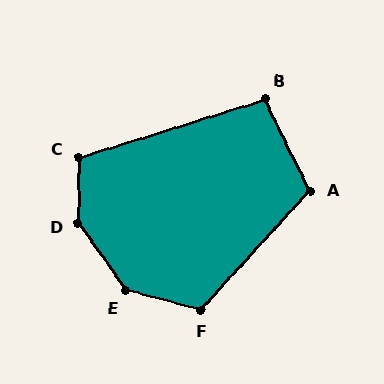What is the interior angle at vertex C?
Approximately 108 degrees (obtuse).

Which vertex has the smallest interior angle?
B, at approximately 99 degrees.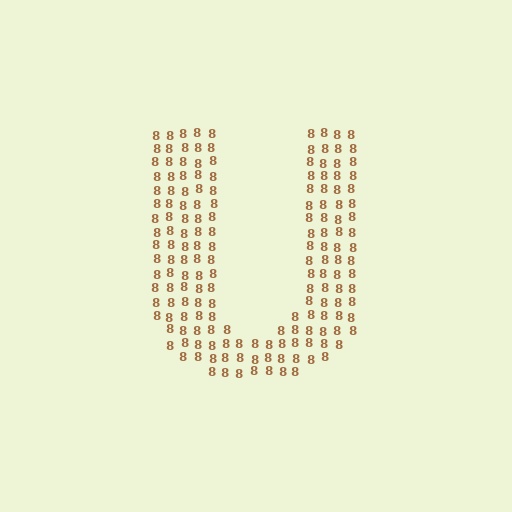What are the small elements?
The small elements are digit 8's.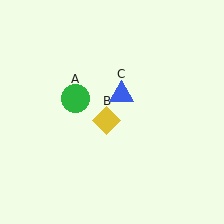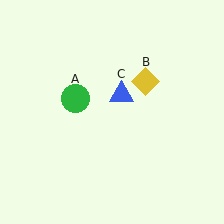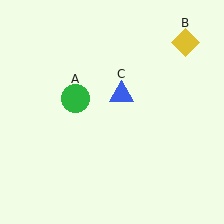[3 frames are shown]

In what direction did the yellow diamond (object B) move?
The yellow diamond (object B) moved up and to the right.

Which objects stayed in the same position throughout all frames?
Green circle (object A) and blue triangle (object C) remained stationary.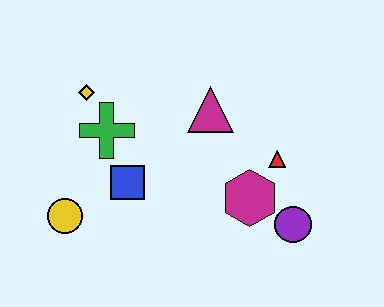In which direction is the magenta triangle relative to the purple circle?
The magenta triangle is above the purple circle.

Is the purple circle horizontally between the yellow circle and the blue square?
No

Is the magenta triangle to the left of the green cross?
No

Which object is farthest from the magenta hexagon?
The yellow diamond is farthest from the magenta hexagon.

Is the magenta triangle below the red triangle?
No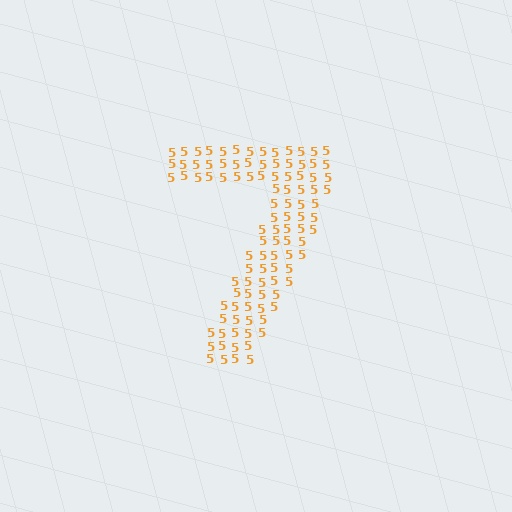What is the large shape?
The large shape is the digit 7.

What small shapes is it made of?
It is made of small digit 5's.